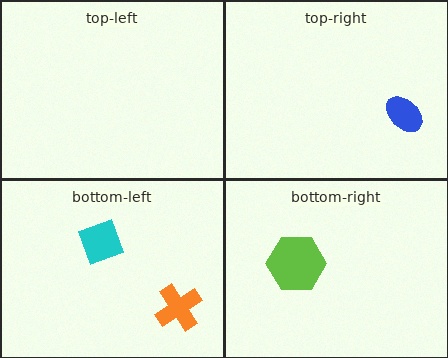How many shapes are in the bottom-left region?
2.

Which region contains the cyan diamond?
The bottom-left region.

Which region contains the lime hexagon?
The bottom-right region.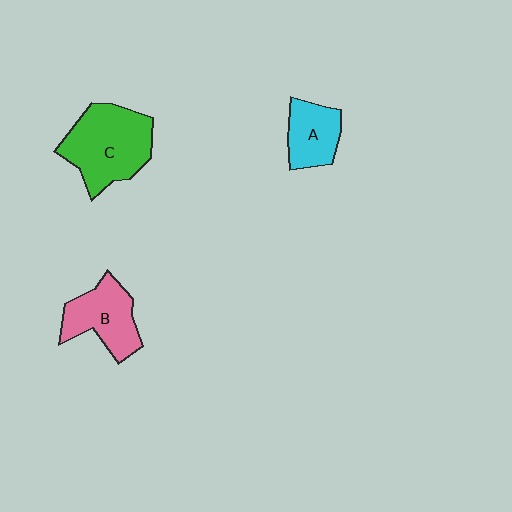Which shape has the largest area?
Shape C (green).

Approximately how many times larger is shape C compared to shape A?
Approximately 1.9 times.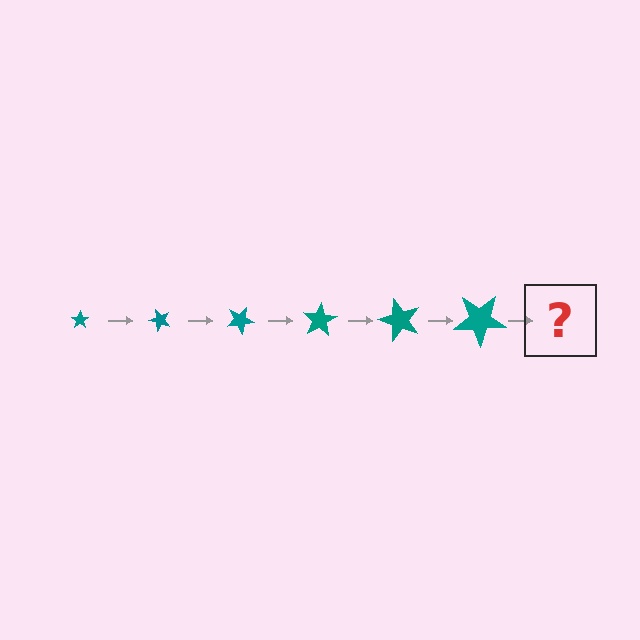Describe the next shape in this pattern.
It should be a star, larger than the previous one and rotated 300 degrees from the start.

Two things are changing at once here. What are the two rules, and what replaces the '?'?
The two rules are that the star grows larger each step and it rotates 50 degrees each step. The '?' should be a star, larger than the previous one and rotated 300 degrees from the start.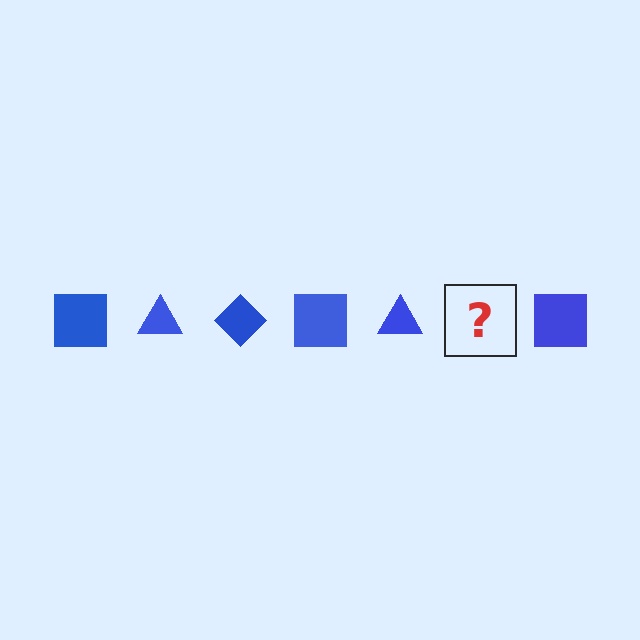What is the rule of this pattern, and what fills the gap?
The rule is that the pattern cycles through square, triangle, diamond shapes in blue. The gap should be filled with a blue diamond.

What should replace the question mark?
The question mark should be replaced with a blue diamond.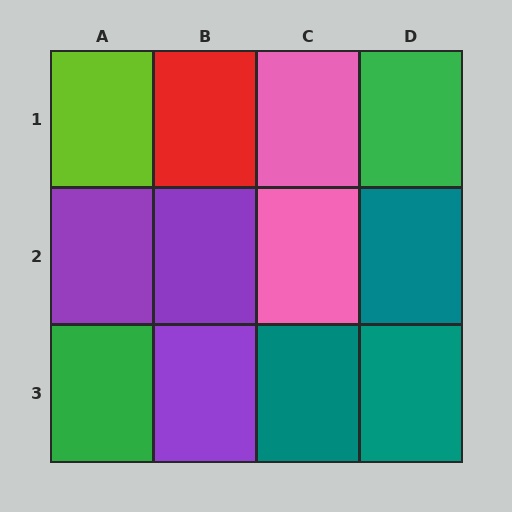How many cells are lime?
1 cell is lime.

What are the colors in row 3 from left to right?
Green, purple, teal, teal.